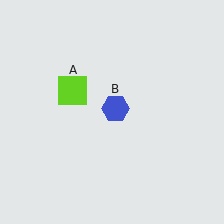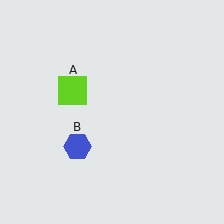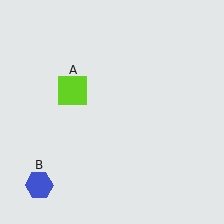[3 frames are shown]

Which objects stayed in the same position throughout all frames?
Lime square (object A) remained stationary.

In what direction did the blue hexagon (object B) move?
The blue hexagon (object B) moved down and to the left.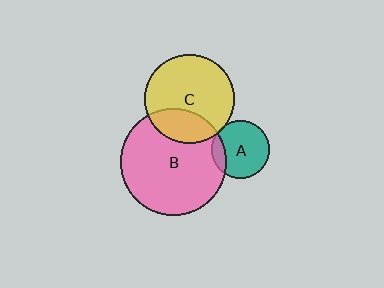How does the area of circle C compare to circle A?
Approximately 2.3 times.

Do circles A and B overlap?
Yes.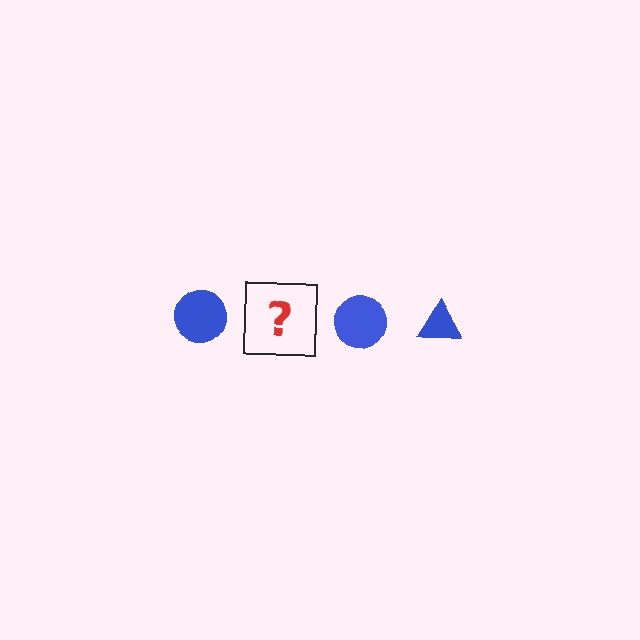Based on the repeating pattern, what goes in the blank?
The blank should be a blue triangle.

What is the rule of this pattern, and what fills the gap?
The rule is that the pattern cycles through circle, triangle shapes in blue. The gap should be filled with a blue triangle.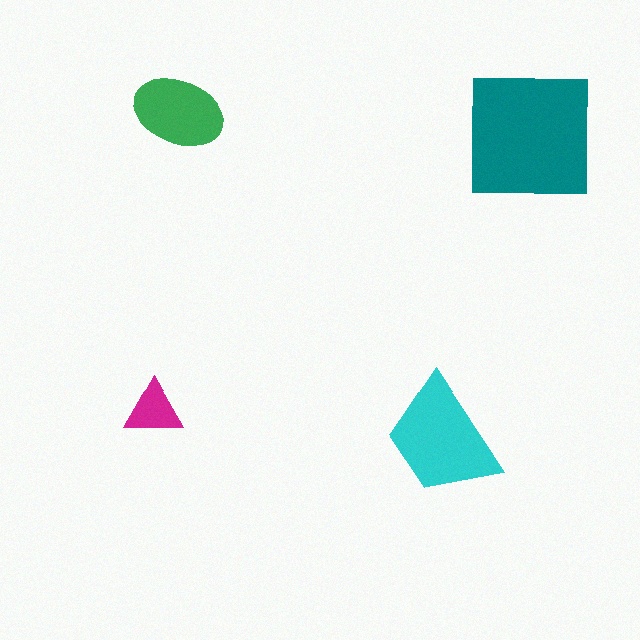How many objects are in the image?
There are 4 objects in the image.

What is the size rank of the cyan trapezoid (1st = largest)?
2nd.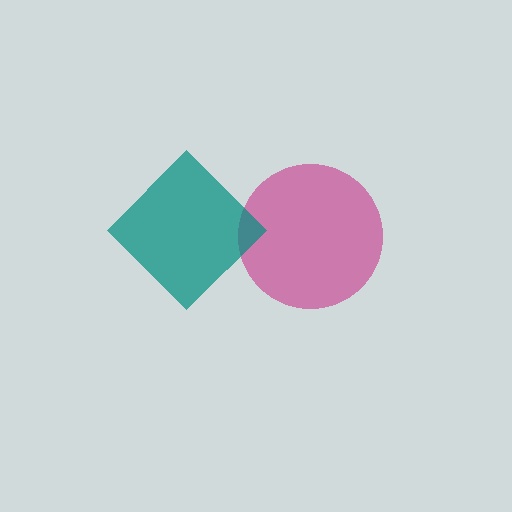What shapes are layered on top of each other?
The layered shapes are: a magenta circle, a teal diamond.